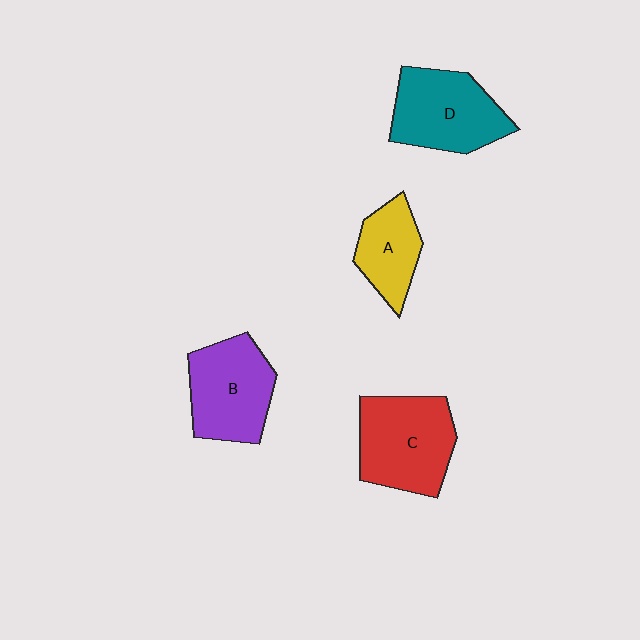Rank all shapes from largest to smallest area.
From largest to smallest: C (red), D (teal), B (purple), A (yellow).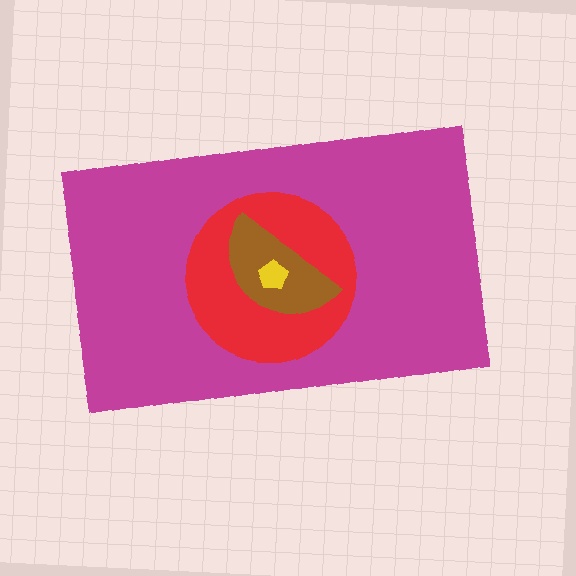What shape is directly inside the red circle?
The brown semicircle.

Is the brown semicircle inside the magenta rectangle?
Yes.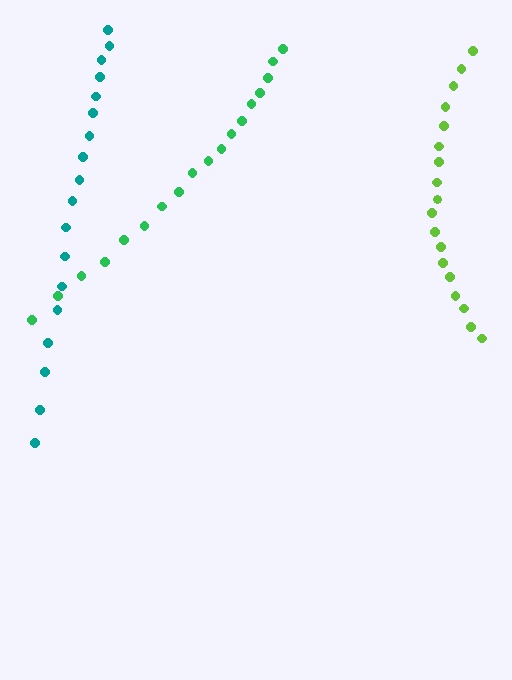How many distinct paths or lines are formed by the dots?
There are 3 distinct paths.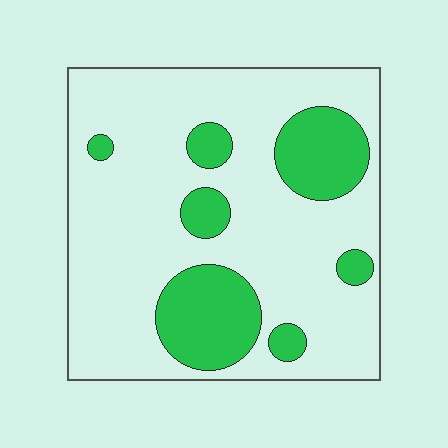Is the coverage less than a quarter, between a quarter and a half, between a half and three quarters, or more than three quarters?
Less than a quarter.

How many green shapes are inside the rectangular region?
7.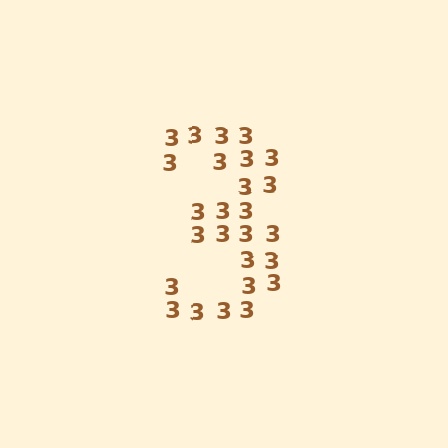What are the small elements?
The small elements are digit 3's.